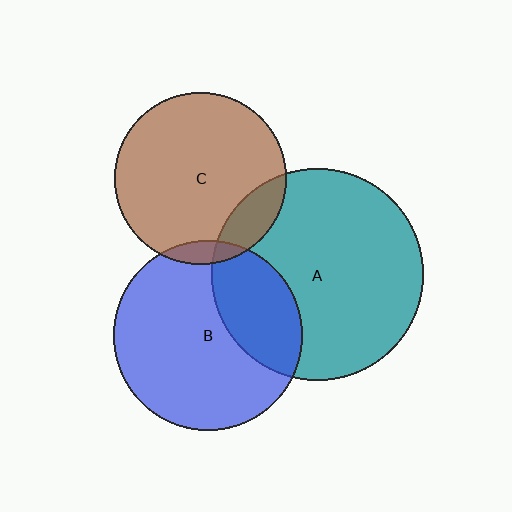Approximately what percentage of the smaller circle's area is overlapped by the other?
Approximately 30%.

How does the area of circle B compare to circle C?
Approximately 1.2 times.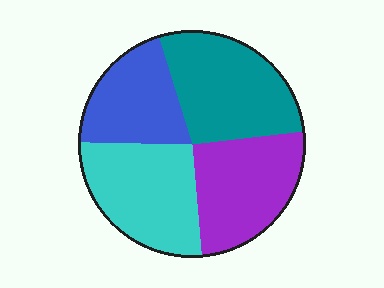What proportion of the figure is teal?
Teal covers roughly 30% of the figure.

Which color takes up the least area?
Blue, at roughly 20%.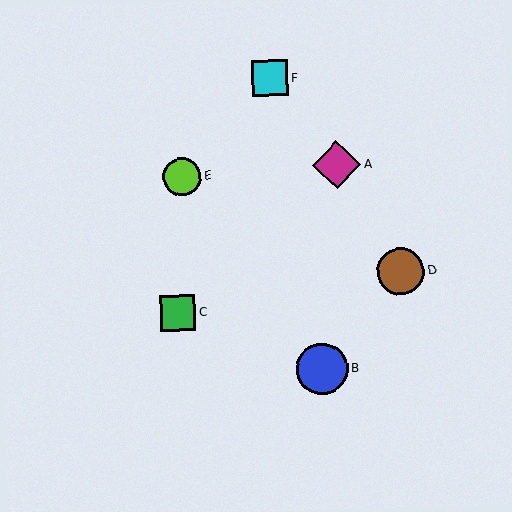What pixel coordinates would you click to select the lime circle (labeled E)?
Click at (182, 177) to select the lime circle E.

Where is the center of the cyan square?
The center of the cyan square is at (270, 78).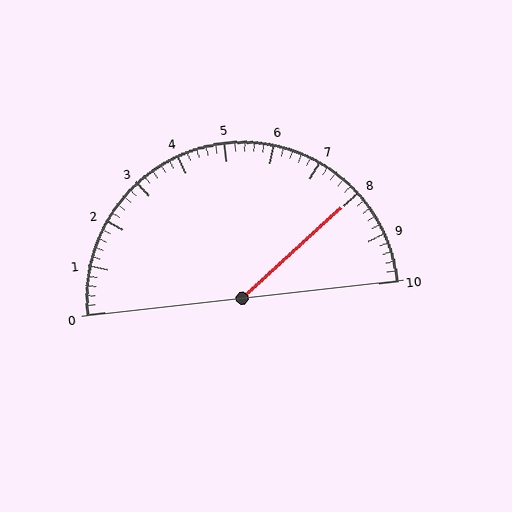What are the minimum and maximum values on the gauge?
The gauge ranges from 0 to 10.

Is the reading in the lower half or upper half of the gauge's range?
The reading is in the upper half of the range (0 to 10).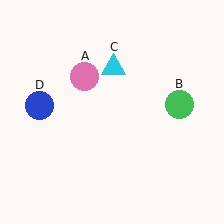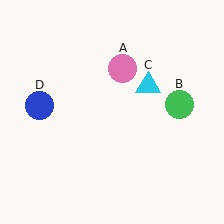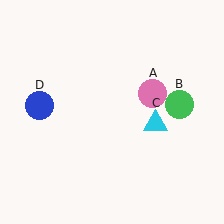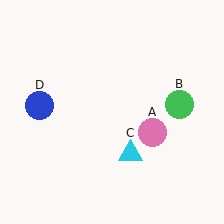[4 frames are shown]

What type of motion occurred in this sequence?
The pink circle (object A), cyan triangle (object C) rotated clockwise around the center of the scene.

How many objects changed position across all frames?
2 objects changed position: pink circle (object A), cyan triangle (object C).